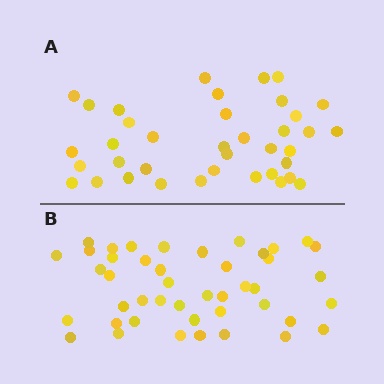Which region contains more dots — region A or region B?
Region B (the bottom region) has more dots.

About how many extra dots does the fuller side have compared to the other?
Region B has about 6 more dots than region A.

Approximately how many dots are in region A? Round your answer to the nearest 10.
About 40 dots. (The exact count is 38, which rounds to 40.)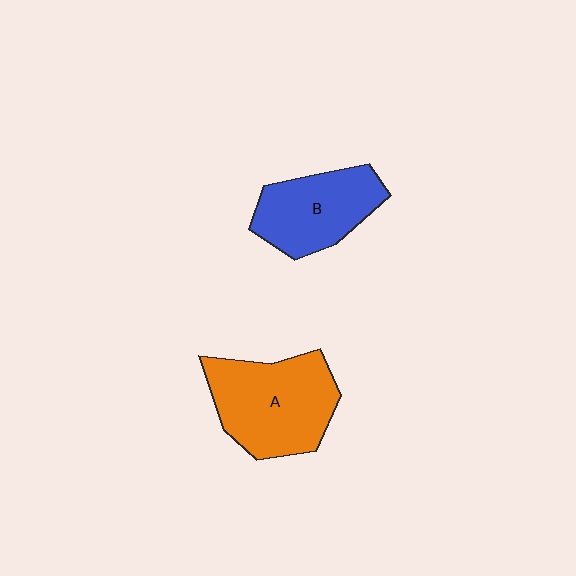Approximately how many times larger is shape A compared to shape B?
Approximately 1.3 times.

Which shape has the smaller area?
Shape B (blue).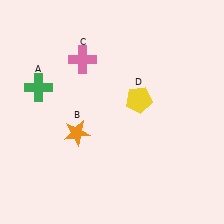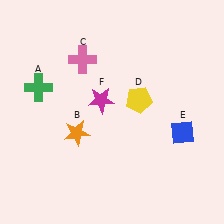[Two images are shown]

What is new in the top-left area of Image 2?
A magenta star (F) was added in the top-left area of Image 2.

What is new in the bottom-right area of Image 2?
A blue diamond (E) was added in the bottom-right area of Image 2.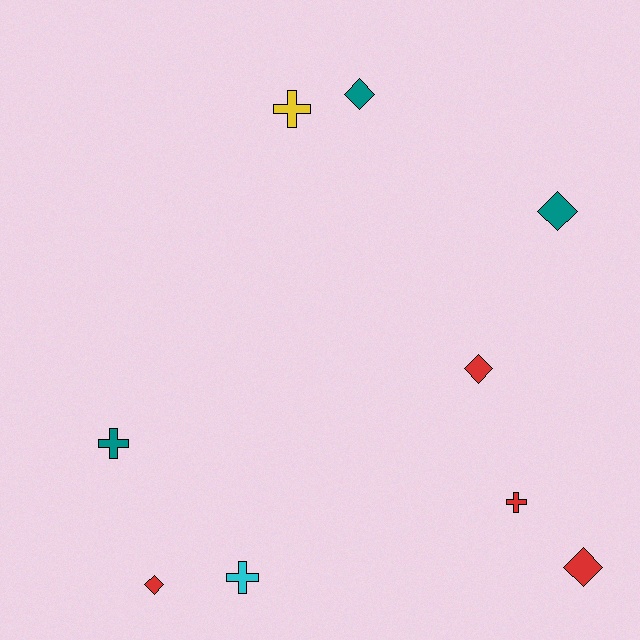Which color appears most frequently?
Red, with 4 objects.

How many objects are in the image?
There are 9 objects.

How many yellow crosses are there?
There is 1 yellow cross.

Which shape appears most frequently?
Diamond, with 5 objects.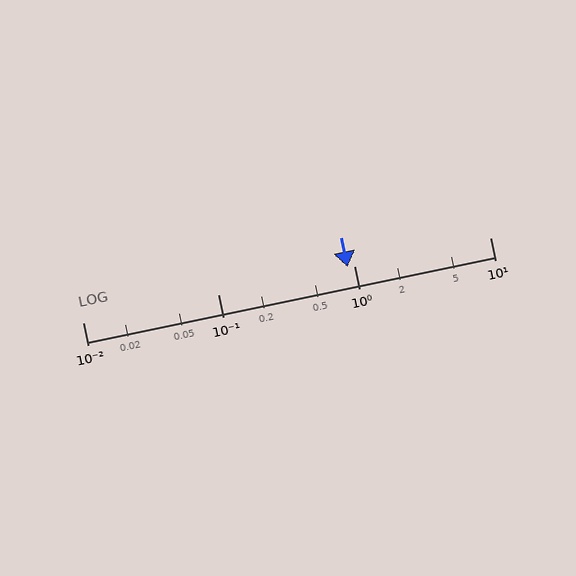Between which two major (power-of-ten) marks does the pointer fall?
The pointer is between 0.1 and 1.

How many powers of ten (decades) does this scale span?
The scale spans 3 decades, from 0.01 to 10.